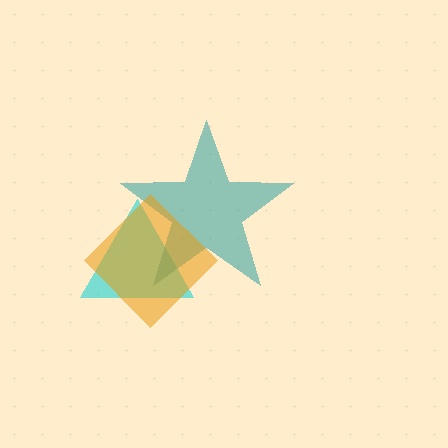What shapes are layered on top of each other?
The layered shapes are: a cyan triangle, a teal star, an orange diamond.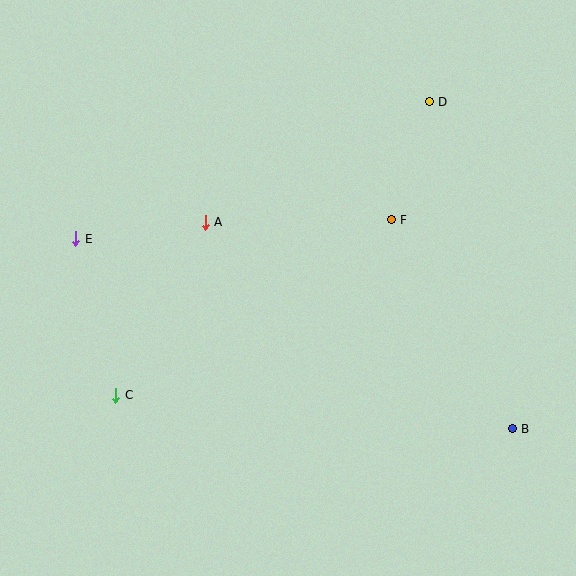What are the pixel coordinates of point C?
Point C is at (116, 395).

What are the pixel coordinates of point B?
Point B is at (512, 429).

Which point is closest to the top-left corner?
Point E is closest to the top-left corner.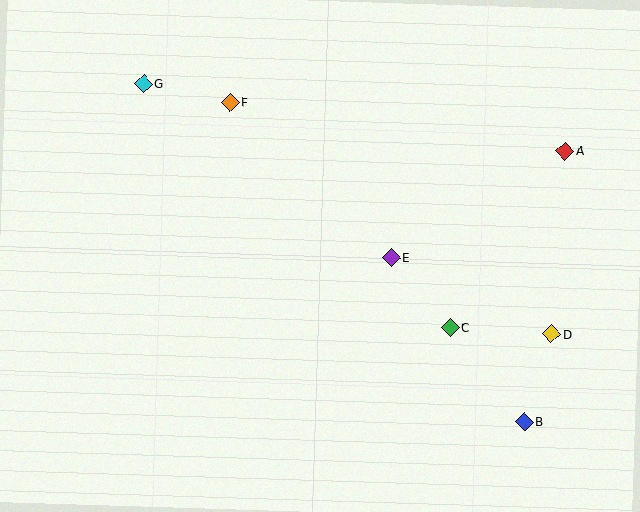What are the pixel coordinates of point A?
Point A is at (565, 151).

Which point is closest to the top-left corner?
Point G is closest to the top-left corner.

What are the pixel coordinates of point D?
Point D is at (551, 334).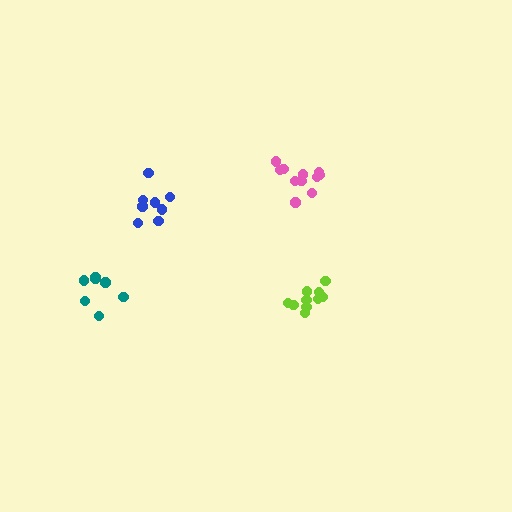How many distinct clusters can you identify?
There are 4 distinct clusters.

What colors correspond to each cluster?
The clusters are colored: blue, lime, teal, pink.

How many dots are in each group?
Group 1: 8 dots, Group 2: 10 dots, Group 3: 7 dots, Group 4: 11 dots (36 total).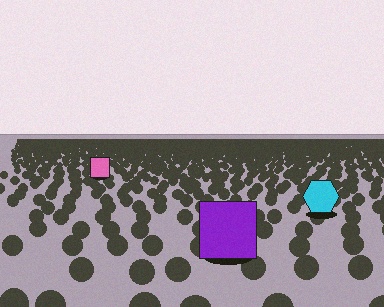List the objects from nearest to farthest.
From nearest to farthest: the purple square, the cyan hexagon, the pink square.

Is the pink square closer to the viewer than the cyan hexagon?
No. The cyan hexagon is closer — you can tell from the texture gradient: the ground texture is coarser near it.